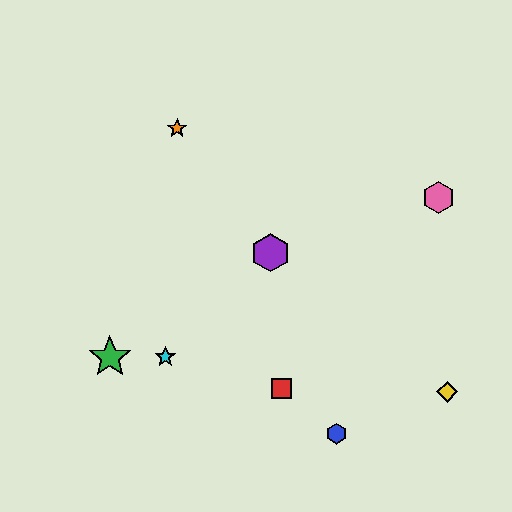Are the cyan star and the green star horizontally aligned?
Yes, both are at y≈357.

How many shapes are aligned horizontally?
2 shapes (the green star, the cyan star) are aligned horizontally.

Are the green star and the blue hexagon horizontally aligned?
No, the green star is at y≈357 and the blue hexagon is at y≈434.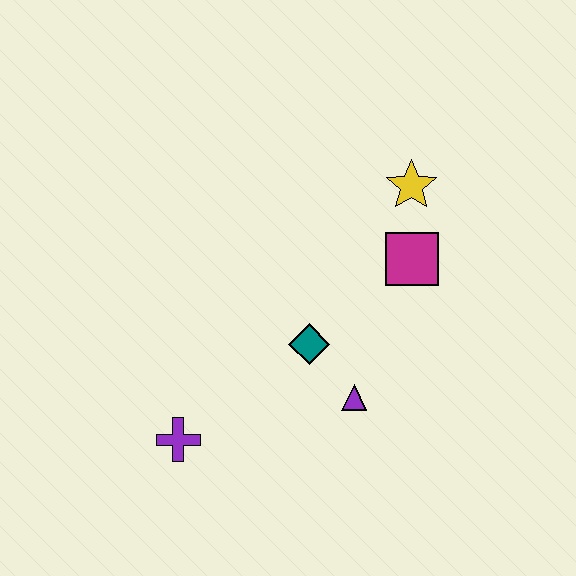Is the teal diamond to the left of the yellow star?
Yes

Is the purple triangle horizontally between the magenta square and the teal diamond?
Yes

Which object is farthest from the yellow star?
The purple cross is farthest from the yellow star.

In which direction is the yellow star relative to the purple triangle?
The yellow star is above the purple triangle.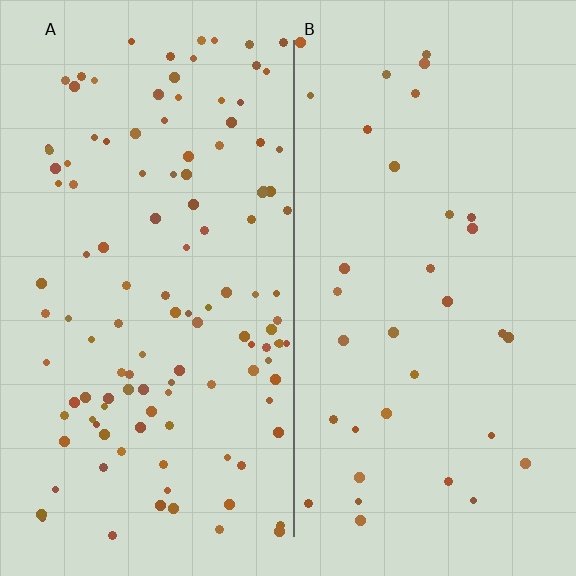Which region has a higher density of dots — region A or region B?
A (the left).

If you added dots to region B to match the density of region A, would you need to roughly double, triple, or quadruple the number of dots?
Approximately triple.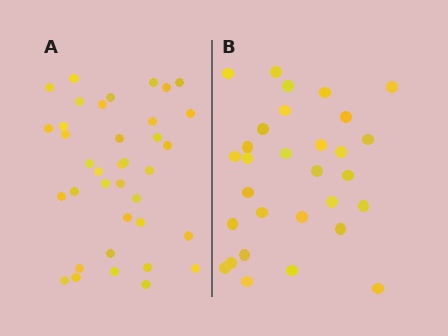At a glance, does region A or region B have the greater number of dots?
Region A (the left region) has more dots.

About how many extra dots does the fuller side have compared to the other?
Region A has roughly 8 or so more dots than region B.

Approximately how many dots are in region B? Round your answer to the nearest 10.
About 30 dots.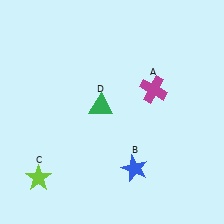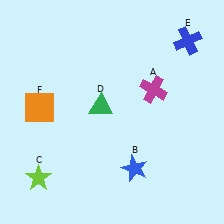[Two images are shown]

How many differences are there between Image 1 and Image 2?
There are 2 differences between the two images.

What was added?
A blue cross (E), an orange square (F) were added in Image 2.